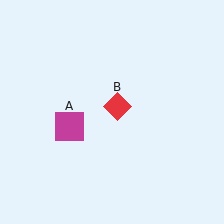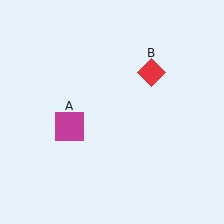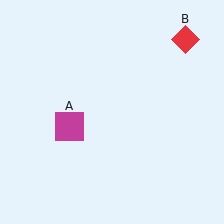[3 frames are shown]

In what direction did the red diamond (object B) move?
The red diamond (object B) moved up and to the right.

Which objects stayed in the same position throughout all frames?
Magenta square (object A) remained stationary.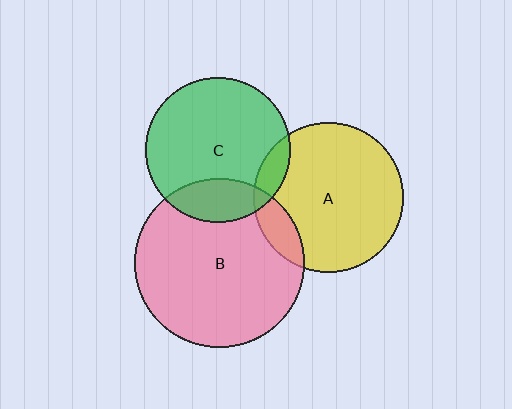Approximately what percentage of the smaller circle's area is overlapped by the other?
Approximately 10%.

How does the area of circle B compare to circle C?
Approximately 1.4 times.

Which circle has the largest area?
Circle B (pink).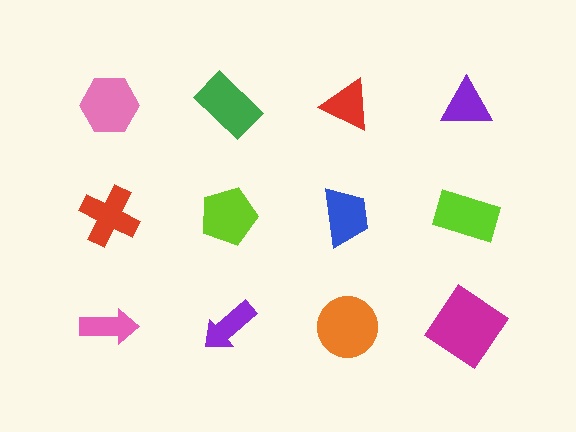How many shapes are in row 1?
4 shapes.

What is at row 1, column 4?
A purple triangle.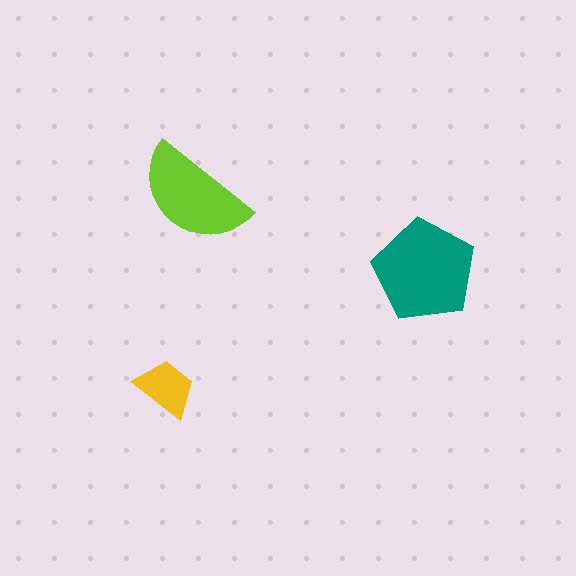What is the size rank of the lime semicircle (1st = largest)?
2nd.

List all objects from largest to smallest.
The teal pentagon, the lime semicircle, the yellow trapezoid.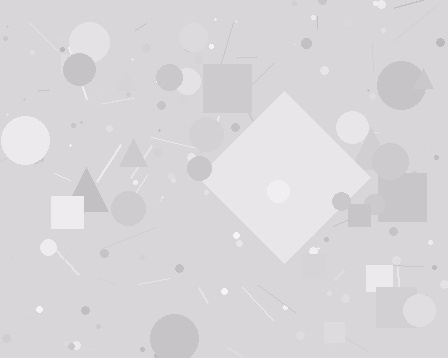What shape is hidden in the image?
A diamond is hidden in the image.